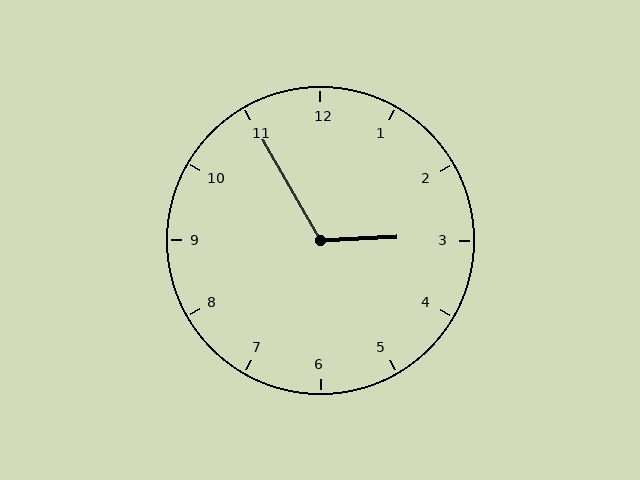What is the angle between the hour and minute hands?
Approximately 118 degrees.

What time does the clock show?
2:55.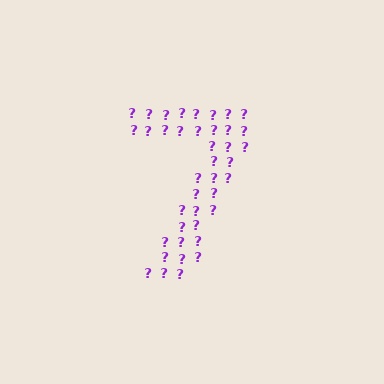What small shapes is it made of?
It is made of small question marks.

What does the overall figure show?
The overall figure shows the digit 7.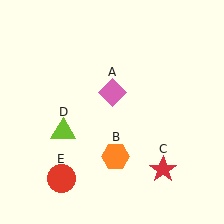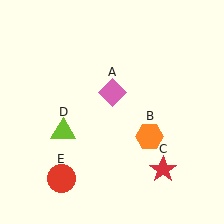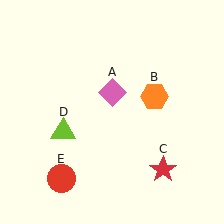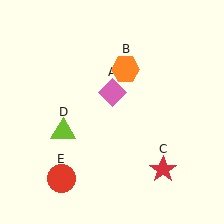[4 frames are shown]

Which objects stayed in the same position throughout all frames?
Pink diamond (object A) and red star (object C) and lime triangle (object D) and red circle (object E) remained stationary.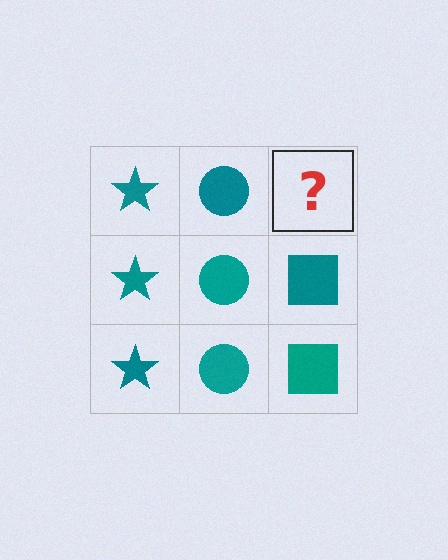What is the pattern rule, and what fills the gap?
The rule is that each column has a consistent shape. The gap should be filled with a teal square.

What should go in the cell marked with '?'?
The missing cell should contain a teal square.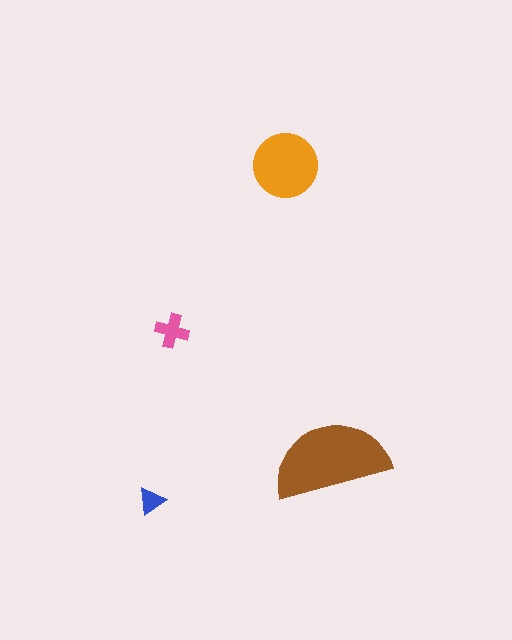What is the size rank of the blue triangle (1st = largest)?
4th.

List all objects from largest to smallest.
The brown semicircle, the orange circle, the pink cross, the blue triangle.